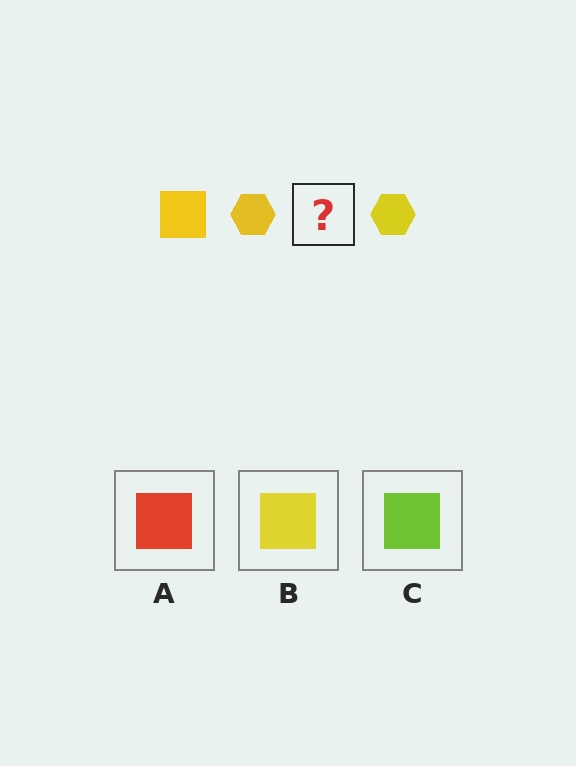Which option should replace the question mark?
Option B.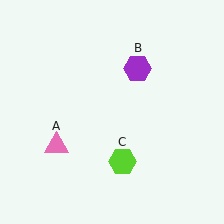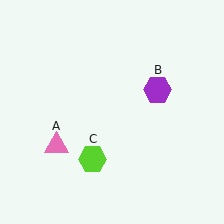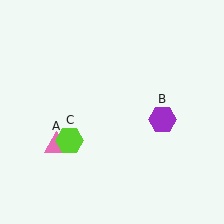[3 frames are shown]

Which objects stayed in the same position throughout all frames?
Pink triangle (object A) remained stationary.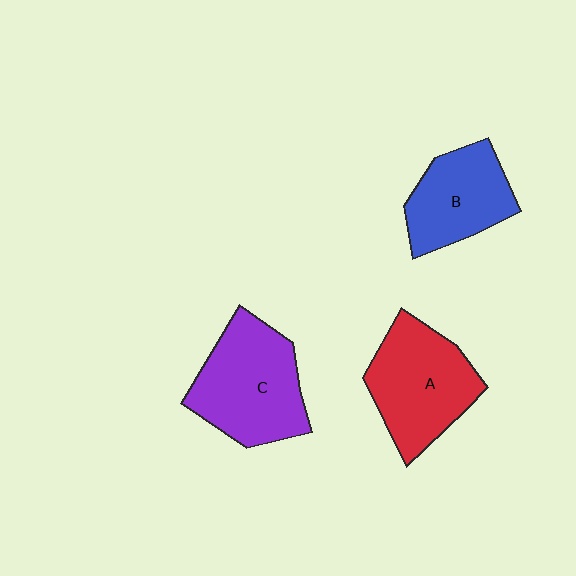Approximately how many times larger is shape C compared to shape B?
Approximately 1.3 times.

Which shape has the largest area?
Shape C (purple).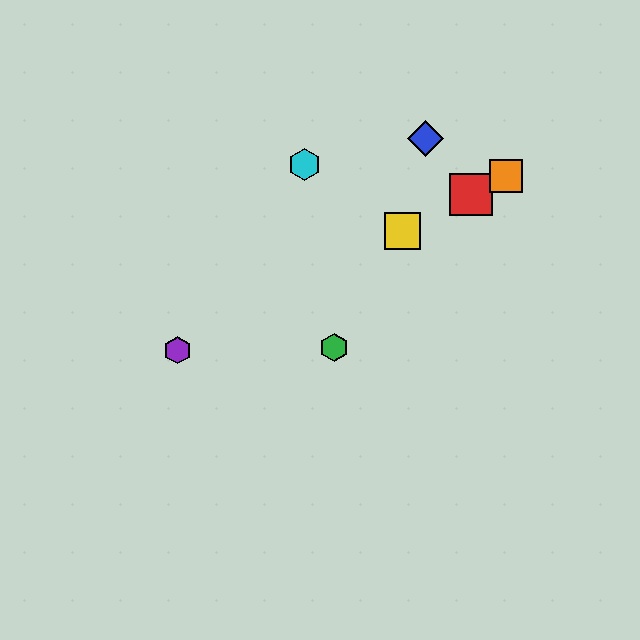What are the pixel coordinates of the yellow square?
The yellow square is at (403, 231).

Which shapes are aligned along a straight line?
The red square, the yellow square, the purple hexagon, the orange square are aligned along a straight line.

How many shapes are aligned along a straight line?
4 shapes (the red square, the yellow square, the purple hexagon, the orange square) are aligned along a straight line.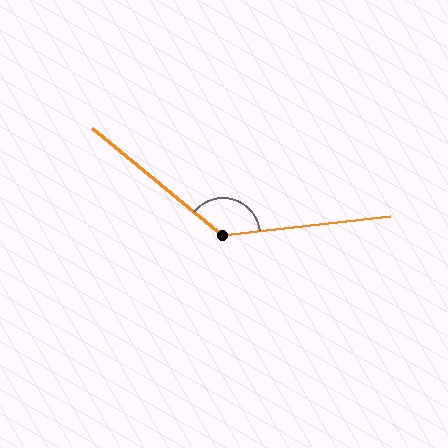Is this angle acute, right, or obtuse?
It is obtuse.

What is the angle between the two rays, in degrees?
Approximately 134 degrees.